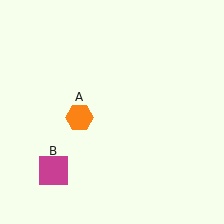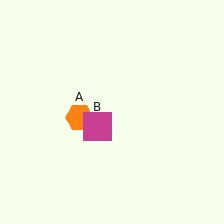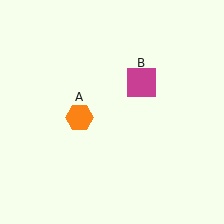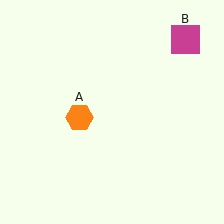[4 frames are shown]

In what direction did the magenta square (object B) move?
The magenta square (object B) moved up and to the right.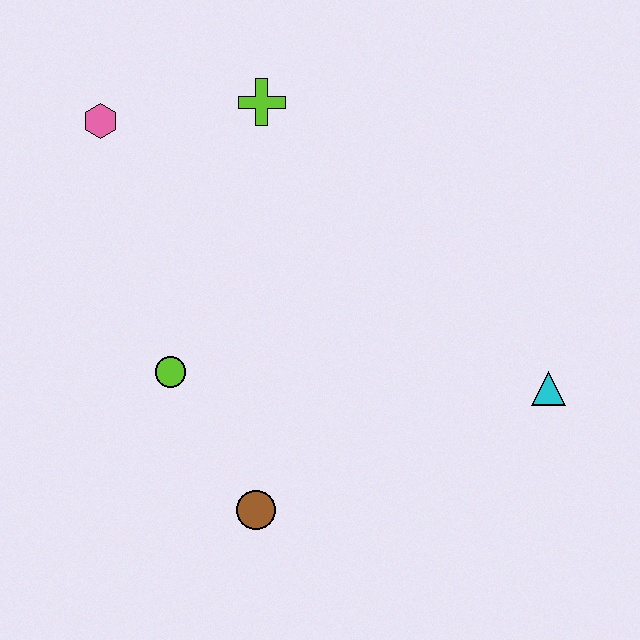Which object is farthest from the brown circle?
The pink hexagon is farthest from the brown circle.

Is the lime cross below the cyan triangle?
No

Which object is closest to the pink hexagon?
The lime cross is closest to the pink hexagon.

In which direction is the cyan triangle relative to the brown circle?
The cyan triangle is to the right of the brown circle.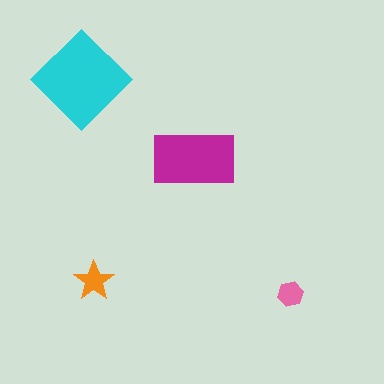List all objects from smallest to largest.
The pink hexagon, the orange star, the magenta rectangle, the cyan diamond.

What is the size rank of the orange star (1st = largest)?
3rd.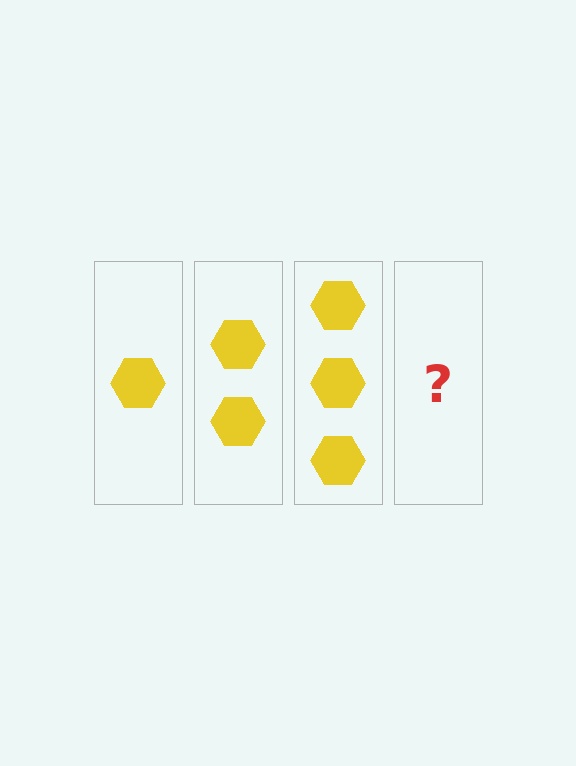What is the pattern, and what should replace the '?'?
The pattern is that each step adds one more hexagon. The '?' should be 4 hexagons.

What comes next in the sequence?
The next element should be 4 hexagons.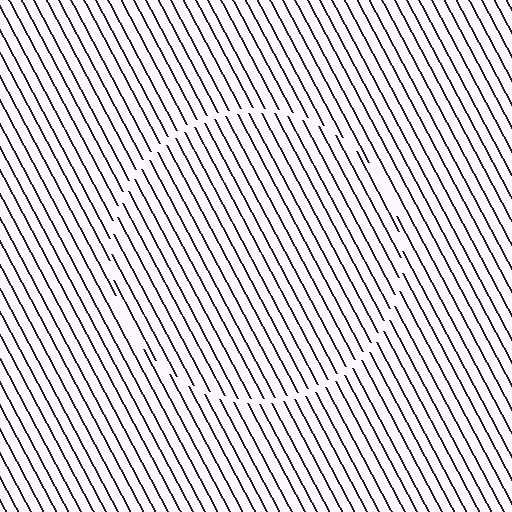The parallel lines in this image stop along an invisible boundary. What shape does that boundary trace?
An illusory circle. The interior of the shape contains the same grating, shifted by half a period — the contour is defined by the phase discontinuity where line-ends from the inner and outer gratings abut.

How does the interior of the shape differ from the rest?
The interior of the shape contains the same grating, shifted by half a period — the contour is defined by the phase discontinuity where line-ends from the inner and outer gratings abut.